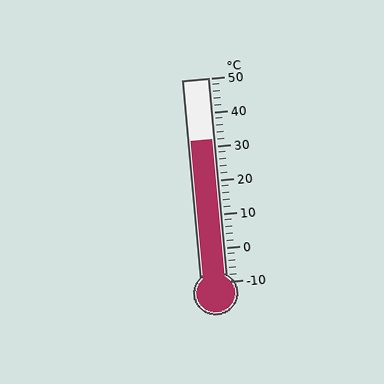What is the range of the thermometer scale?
The thermometer scale ranges from -10°C to 50°C.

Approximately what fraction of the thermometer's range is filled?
The thermometer is filled to approximately 70% of its range.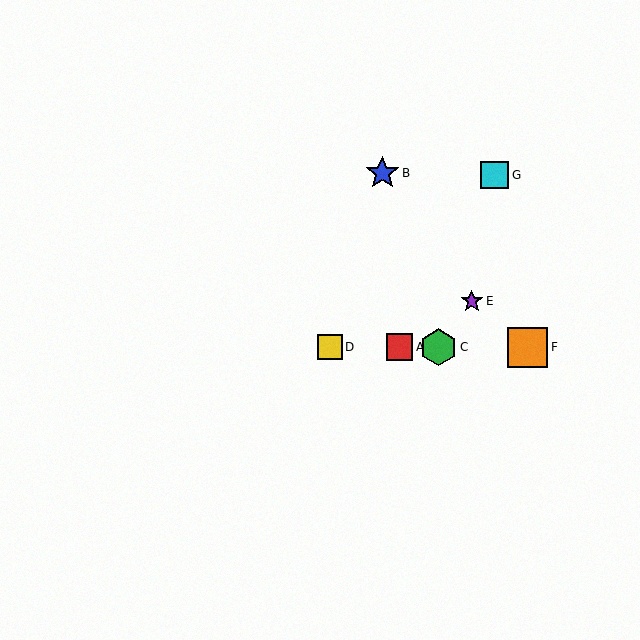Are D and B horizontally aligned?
No, D is at y≈347 and B is at y≈173.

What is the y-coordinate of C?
Object C is at y≈347.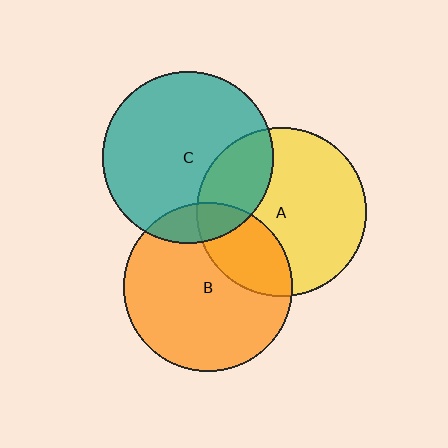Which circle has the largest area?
Circle C (teal).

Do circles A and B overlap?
Yes.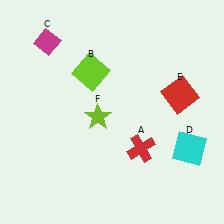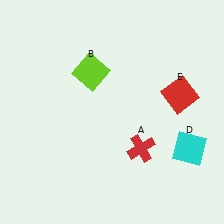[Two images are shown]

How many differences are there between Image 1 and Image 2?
There are 2 differences between the two images.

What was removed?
The lime star (F), the magenta diamond (C) were removed in Image 2.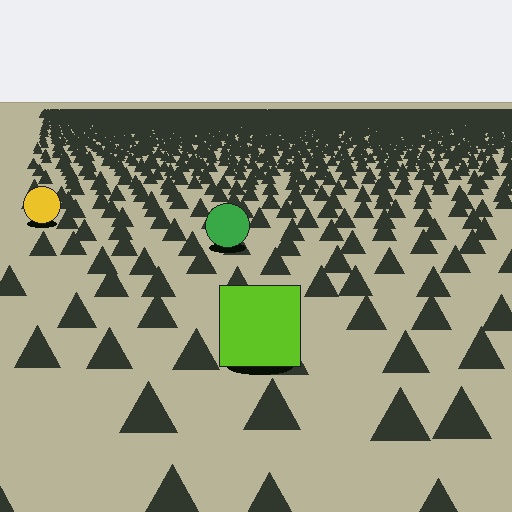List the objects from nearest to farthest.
From nearest to farthest: the lime square, the green circle, the yellow circle.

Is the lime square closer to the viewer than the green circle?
Yes. The lime square is closer — you can tell from the texture gradient: the ground texture is coarser near it.